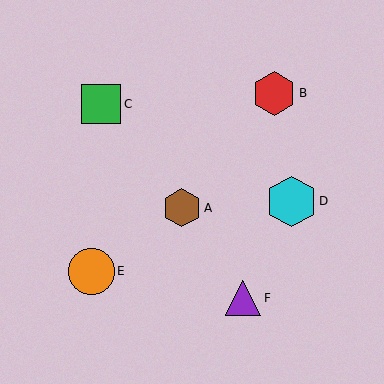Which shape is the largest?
The cyan hexagon (labeled D) is the largest.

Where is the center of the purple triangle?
The center of the purple triangle is at (243, 298).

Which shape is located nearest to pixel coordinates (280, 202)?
The cyan hexagon (labeled D) at (291, 201) is nearest to that location.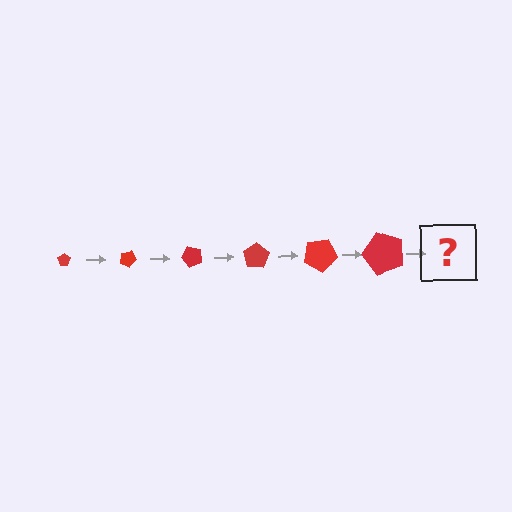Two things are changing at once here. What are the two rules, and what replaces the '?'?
The two rules are that the pentagon grows larger each step and it rotates 25 degrees each step. The '?' should be a pentagon, larger than the previous one and rotated 150 degrees from the start.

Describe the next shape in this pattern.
It should be a pentagon, larger than the previous one and rotated 150 degrees from the start.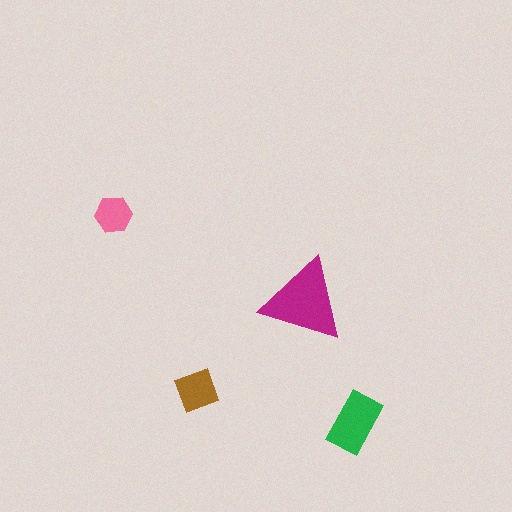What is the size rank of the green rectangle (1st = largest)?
2nd.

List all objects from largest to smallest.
The magenta triangle, the green rectangle, the brown diamond, the pink hexagon.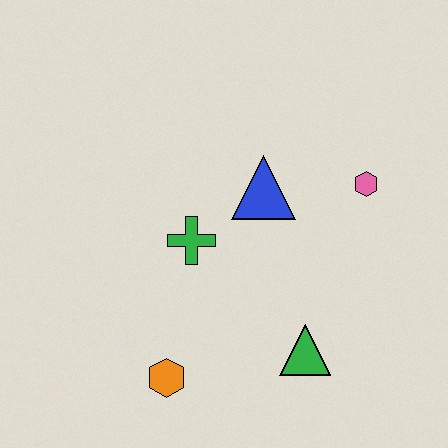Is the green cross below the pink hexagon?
Yes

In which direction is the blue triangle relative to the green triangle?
The blue triangle is above the green triangle.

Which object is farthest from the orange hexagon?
The pink hexagon is farthest from the orange hexagon.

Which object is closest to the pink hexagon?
The blue triangle is closest to the pink hexagon.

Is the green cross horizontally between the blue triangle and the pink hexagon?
No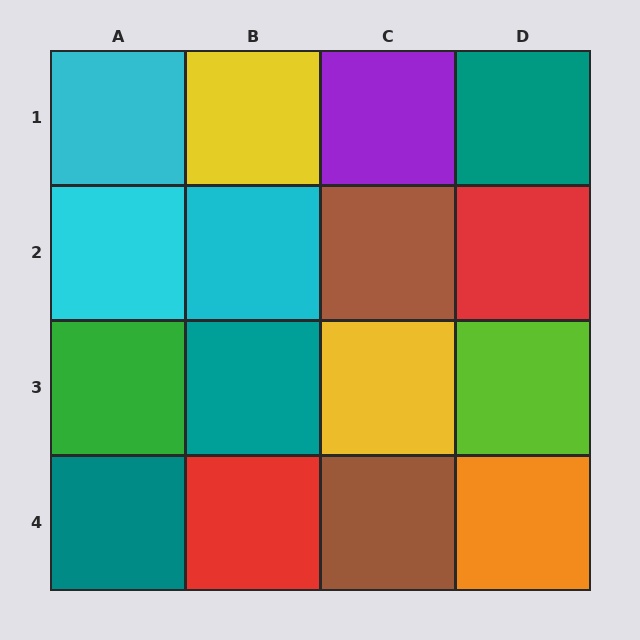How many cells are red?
2 cells are red.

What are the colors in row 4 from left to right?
Teal, red, brown, orange.